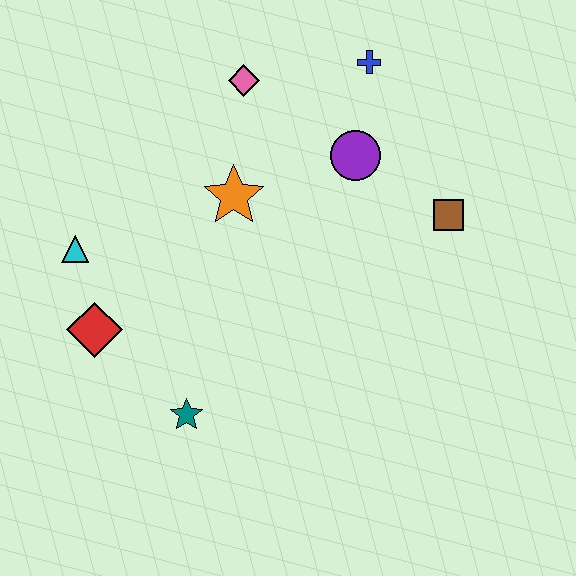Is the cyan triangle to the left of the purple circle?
Yes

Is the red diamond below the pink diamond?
Yes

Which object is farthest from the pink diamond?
The teal star is farthest from the pink diamond.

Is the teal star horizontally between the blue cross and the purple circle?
No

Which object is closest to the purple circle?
The blue cross is closest to the purple circle.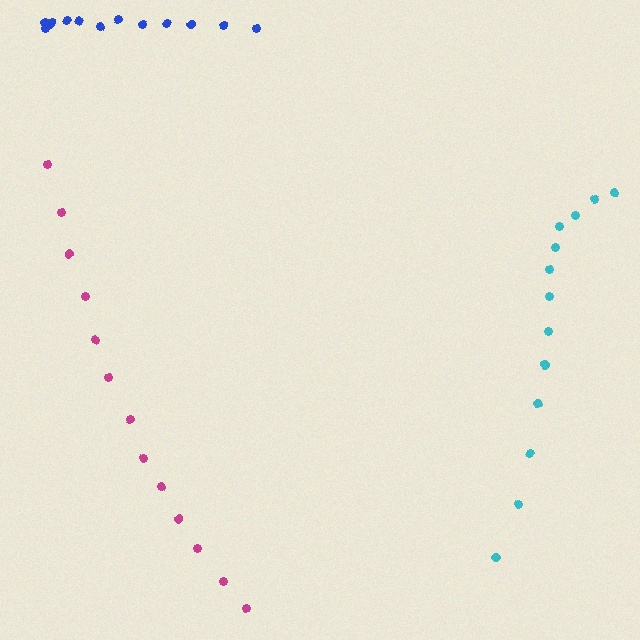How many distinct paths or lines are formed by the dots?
There are 3 distinct paths.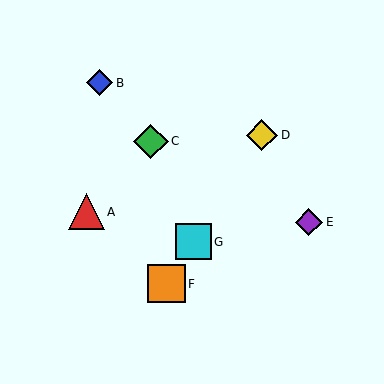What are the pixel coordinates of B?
Object B is at (100, 83).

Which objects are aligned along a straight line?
Objects D, F, G are aligned along a straight line.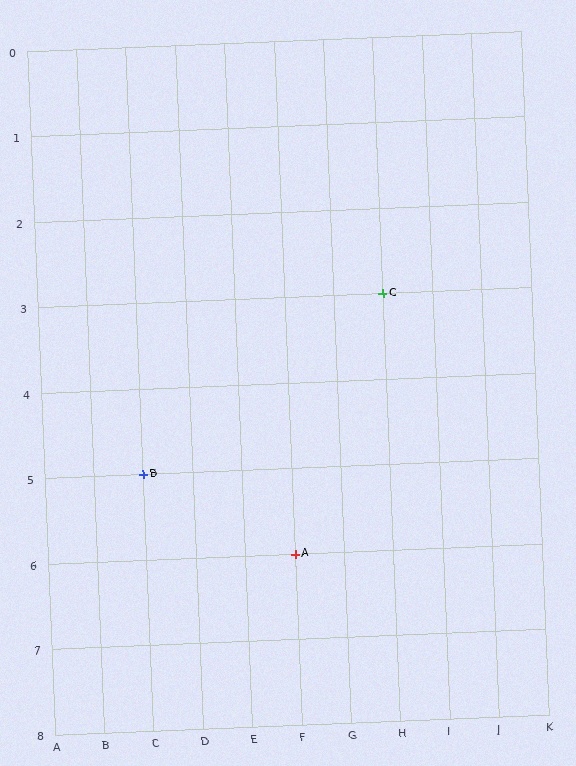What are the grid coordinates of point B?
Point B is at grid coordinates (C, 5).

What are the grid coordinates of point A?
Point A is at grid coordinates (F, 6).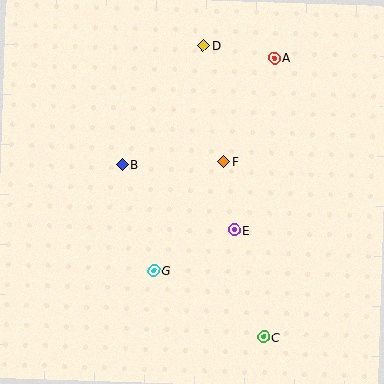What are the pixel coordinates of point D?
Point D is at (203, 46).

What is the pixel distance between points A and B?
The distance between A and B is 186 pixels.